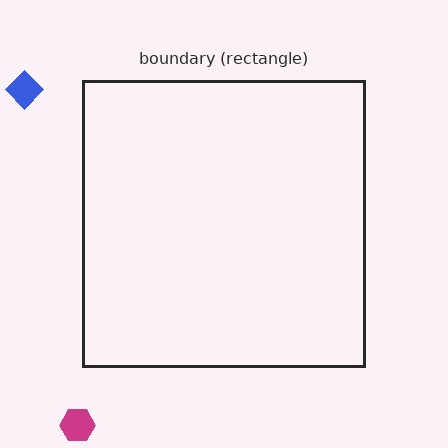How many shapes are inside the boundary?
0 inside, 2 outside.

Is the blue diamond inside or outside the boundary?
Outside.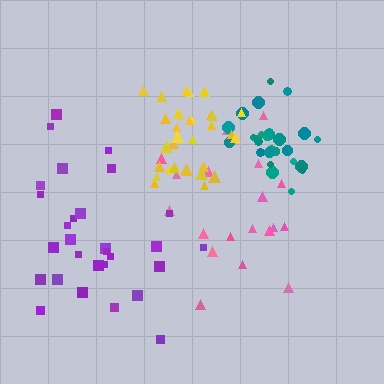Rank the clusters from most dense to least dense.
teal, yellow, purple, pink.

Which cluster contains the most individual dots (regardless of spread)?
Teal (30).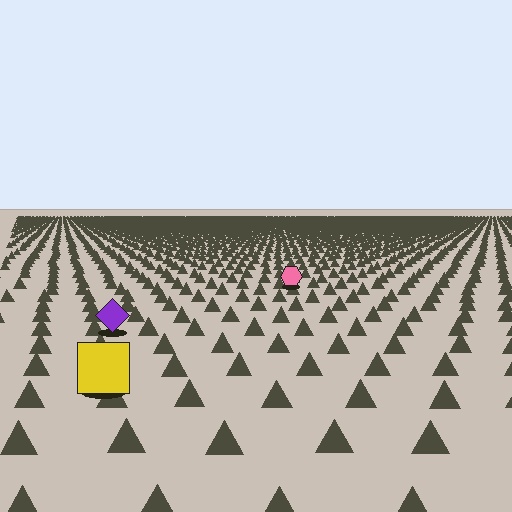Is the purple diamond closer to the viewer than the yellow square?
No. The yellow square is closer — you can tell from the texture gradient: the ground texture is coarser near it.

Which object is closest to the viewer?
The yellow square is closest. The texture marks near it are larger and more spread out.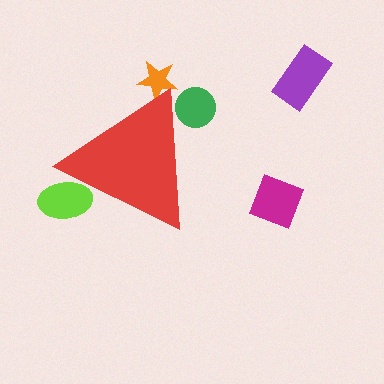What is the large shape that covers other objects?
A red triangle.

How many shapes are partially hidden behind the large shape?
3 shapes are partially hidden.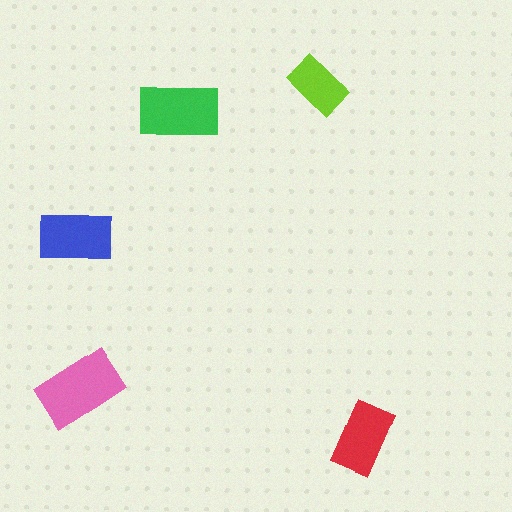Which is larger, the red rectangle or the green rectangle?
The green one.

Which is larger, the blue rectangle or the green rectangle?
The green one.